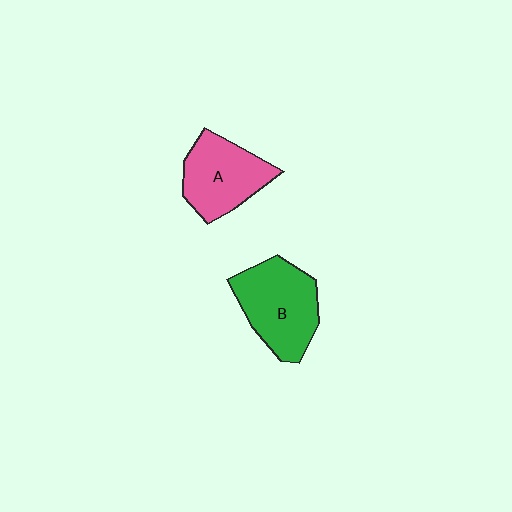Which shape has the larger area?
Shape B (green).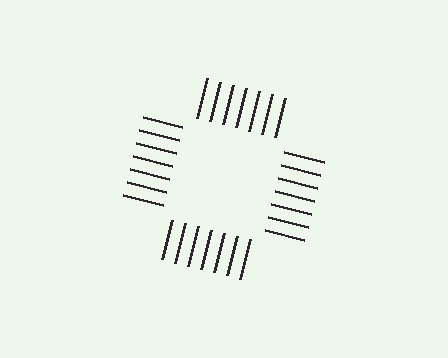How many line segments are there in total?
28 — 7 along each of the 4 edges.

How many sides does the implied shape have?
4 sides — the line-ends trace a square.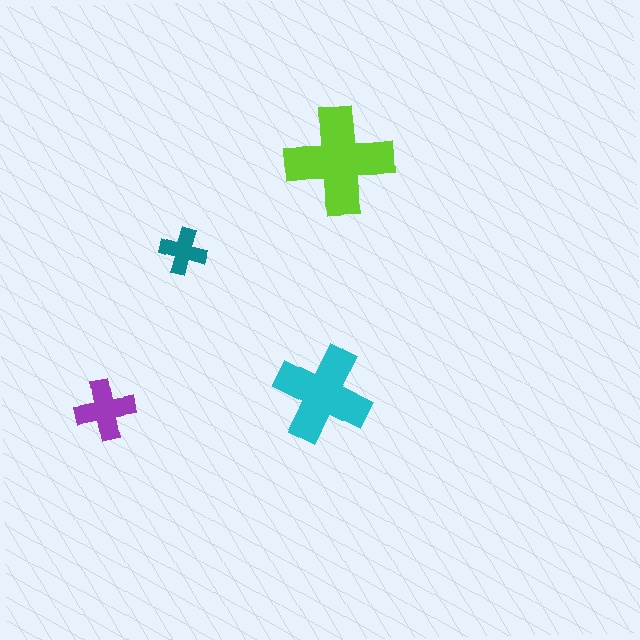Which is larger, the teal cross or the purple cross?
The purple one.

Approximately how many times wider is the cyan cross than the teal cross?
About 2 times wider.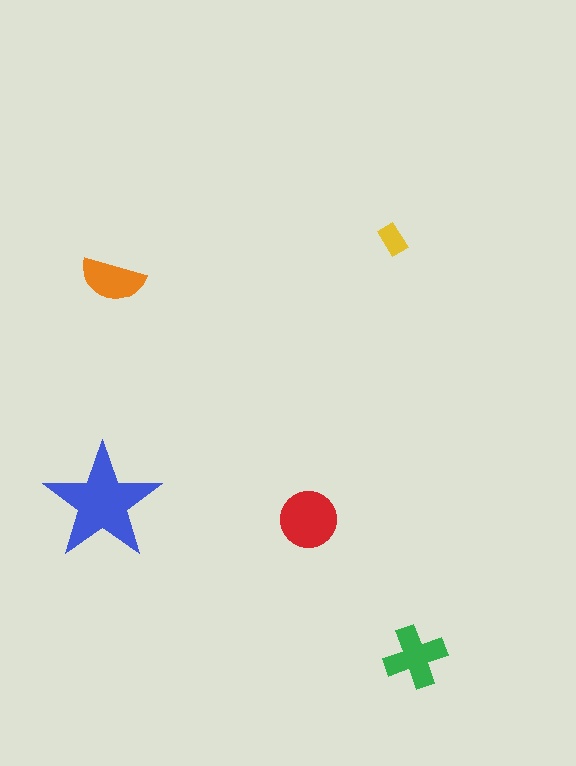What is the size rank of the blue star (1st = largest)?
1st.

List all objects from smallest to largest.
The yellow rectangle, the orange semicircle, the green cross, the red circle, the blue star.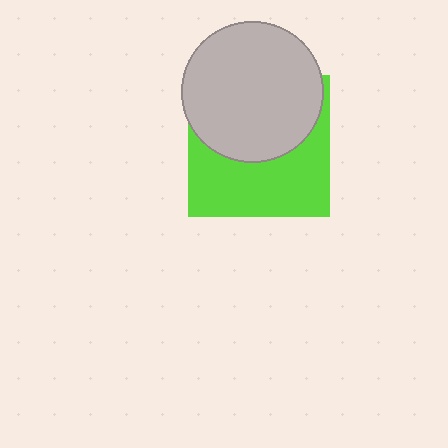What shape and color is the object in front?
The object in front is a light gray circle.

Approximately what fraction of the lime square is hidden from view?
Roughly 50% of the lime square is hidden behind the light gray circle.